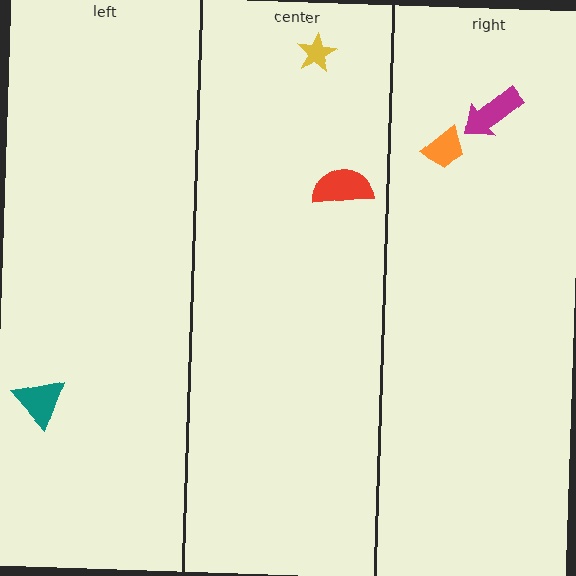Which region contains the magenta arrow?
The right region.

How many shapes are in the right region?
2.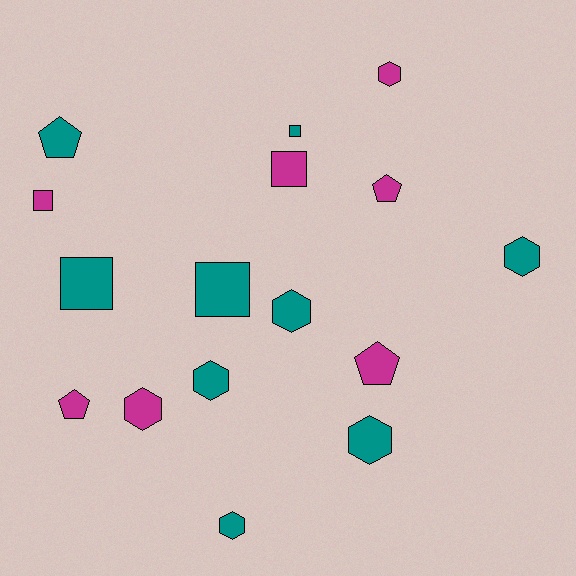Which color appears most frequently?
Teal, with 9 objects.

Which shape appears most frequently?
Hexagon, with 7 objects.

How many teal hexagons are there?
There are 5 teal hexagons.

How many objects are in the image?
There are 16 objects.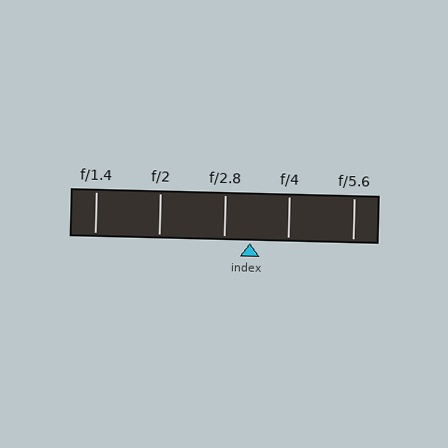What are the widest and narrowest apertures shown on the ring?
The widest aperture shown is f/1.4 and the narrowest is f/5.6.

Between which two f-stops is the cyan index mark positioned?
The index mark is between f/2.8 and f/4.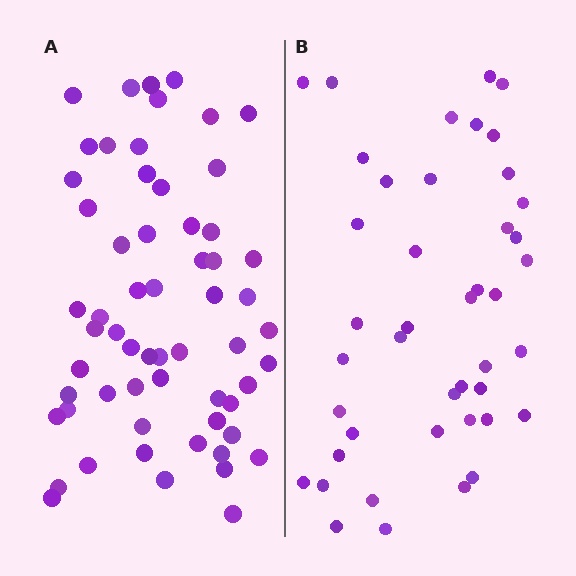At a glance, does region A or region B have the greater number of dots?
Region A (the left region) has more dots.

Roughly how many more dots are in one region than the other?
Region A has approximately 15 more dots than region B.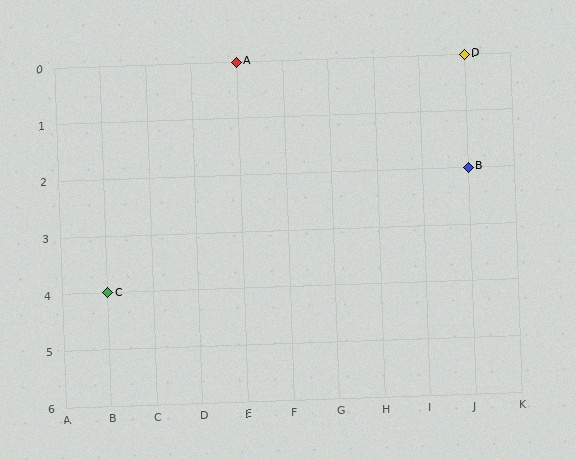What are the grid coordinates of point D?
Point D is at grid coordinates (J, 0).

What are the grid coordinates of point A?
Point A is at grid coordinates (E, 0).